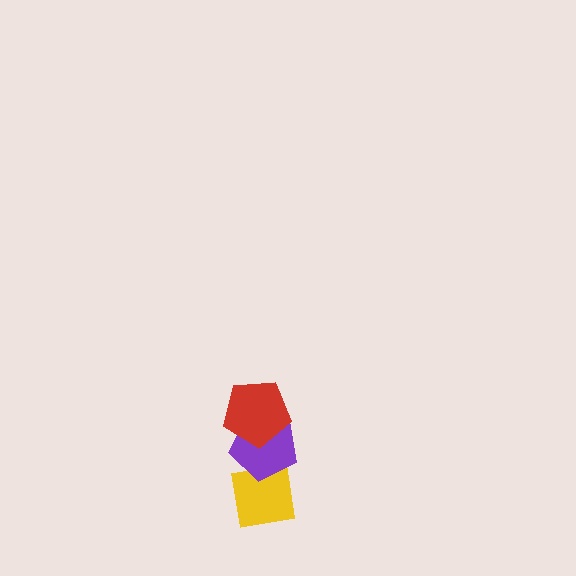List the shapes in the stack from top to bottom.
From top to bottom: the red pentagon, the purple pentagon, the yellow square.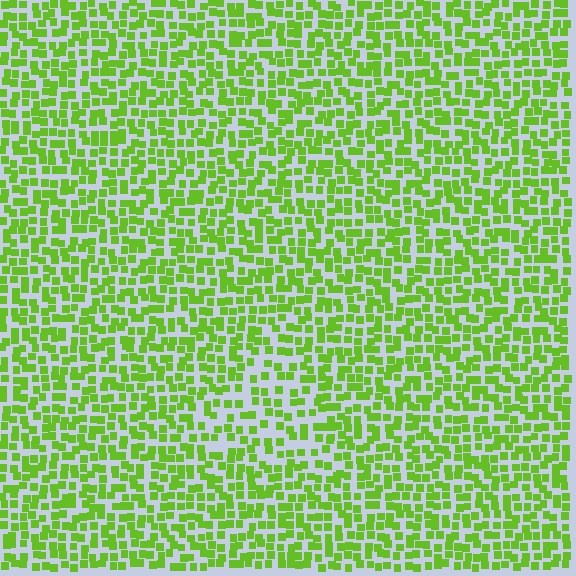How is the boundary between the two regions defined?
The boundary is defined by a change in element density (approximately 1.6x ratio). All elements are the same color, size, and shape.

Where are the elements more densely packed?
The elements are more densely packed outside the triangle boundary.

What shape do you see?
I see a triangle.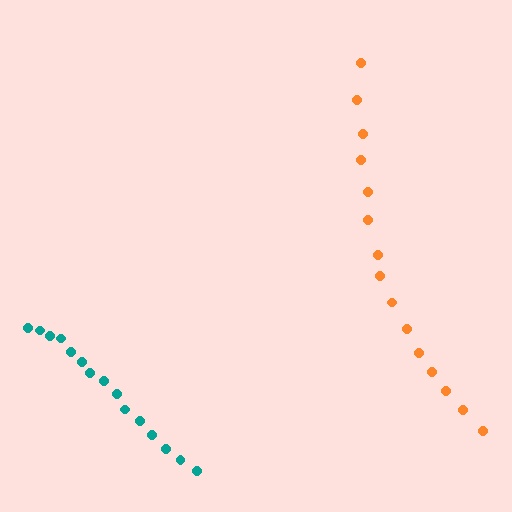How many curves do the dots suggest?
There are 2 distinct paths.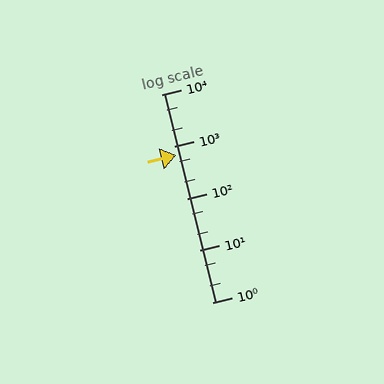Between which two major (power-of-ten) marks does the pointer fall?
The pointer is between 100 and 1000.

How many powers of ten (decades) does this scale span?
The scale spans 4 decades, from 1 to 10000.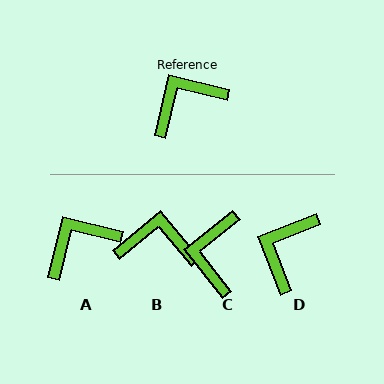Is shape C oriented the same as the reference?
No, it is off by about 52 degrees.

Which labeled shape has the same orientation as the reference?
A.